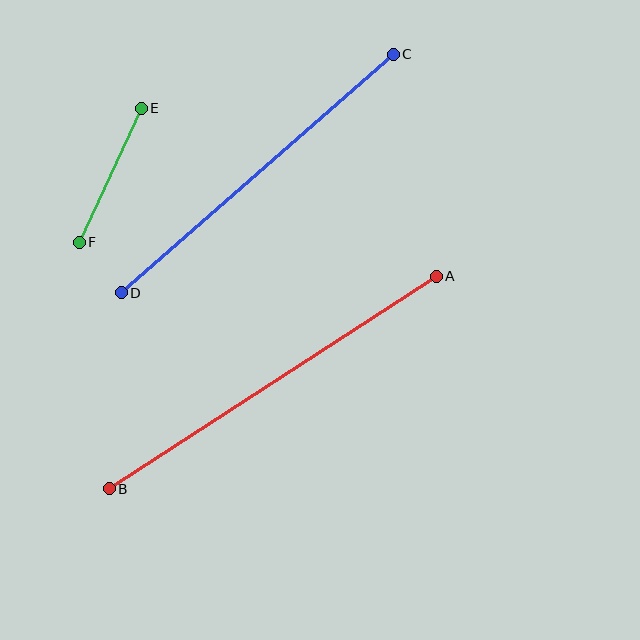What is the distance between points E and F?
The distance is approximately 148 pixels.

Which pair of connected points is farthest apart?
Points A and B are farthest apart.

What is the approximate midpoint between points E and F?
The midpoint is at approximately (110, 175) pixels.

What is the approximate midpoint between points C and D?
The midpoint is at approximately (257, 173) pixels.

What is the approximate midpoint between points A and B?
The midpoint is at approximately (273, 382) pixels.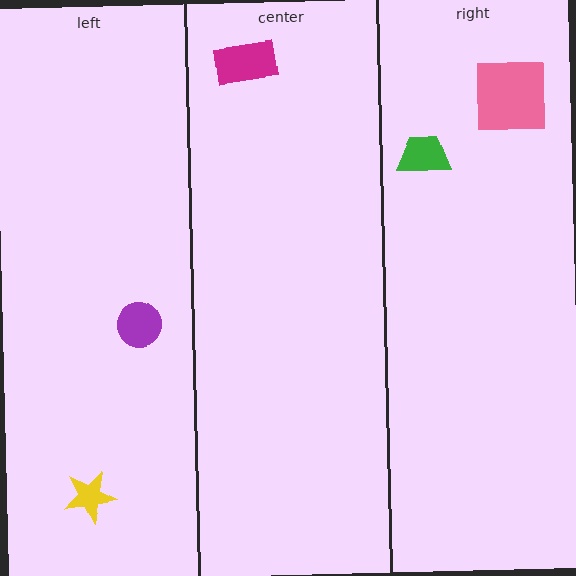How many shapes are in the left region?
2.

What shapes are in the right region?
The green trapezoid, the pink square.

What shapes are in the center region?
The magenta rectangle.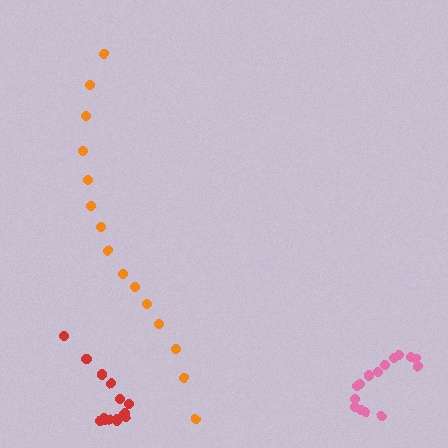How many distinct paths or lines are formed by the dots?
There are 3 distinct paths.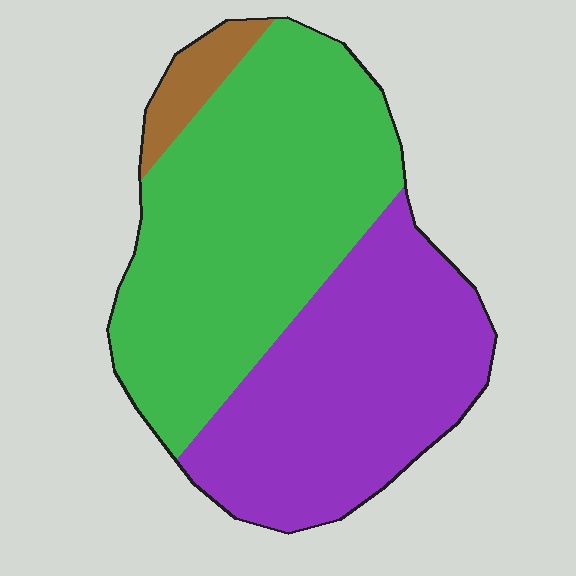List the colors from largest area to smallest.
From largest to smallest: green, purple, brown.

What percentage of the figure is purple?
Purple takes up about two fifths (2/5) of the figure.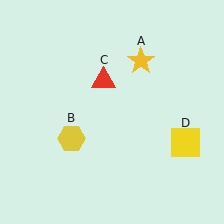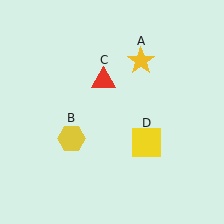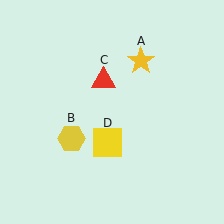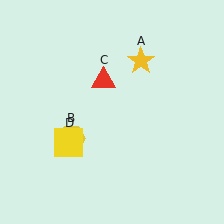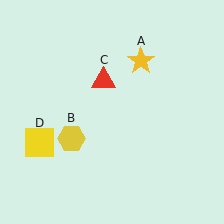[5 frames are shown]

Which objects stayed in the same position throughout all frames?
Yellow star (object A) and yellow hexagon (object B) and red triangle (object C) remained stationary.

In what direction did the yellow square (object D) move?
The yellow square (object D) moved left.